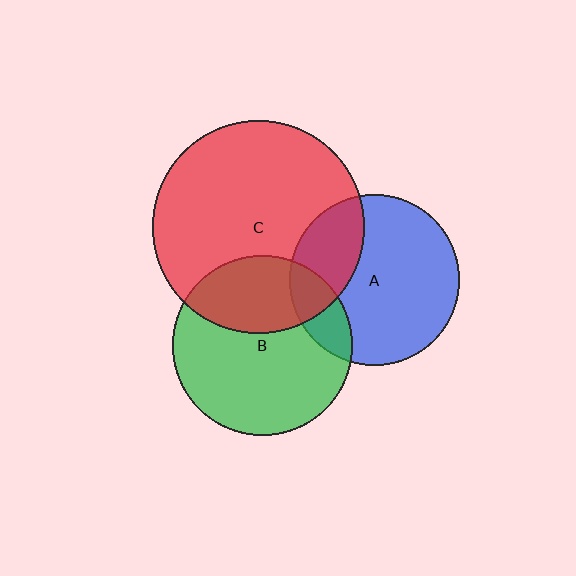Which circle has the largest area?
Circle C (red).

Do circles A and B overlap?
Yes.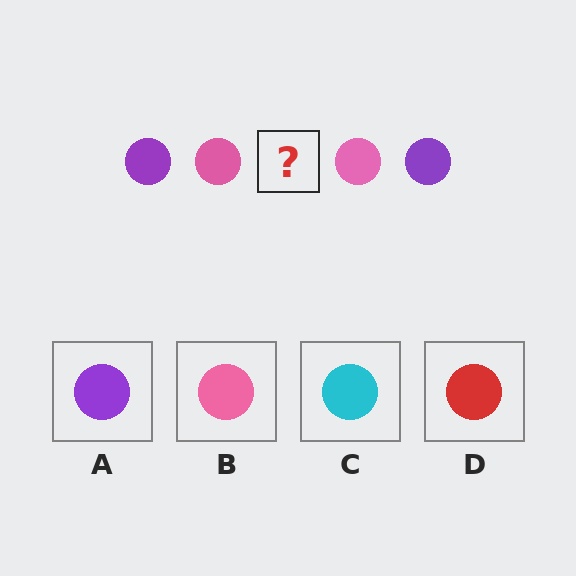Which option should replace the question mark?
Option A.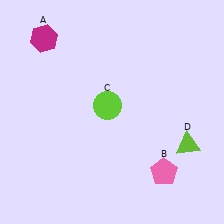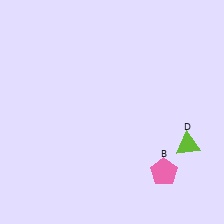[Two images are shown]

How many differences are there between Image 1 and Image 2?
There are 2 differences between the two images.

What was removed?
The magenta hexagon (A), the lime circle (C) were removed in Image 2.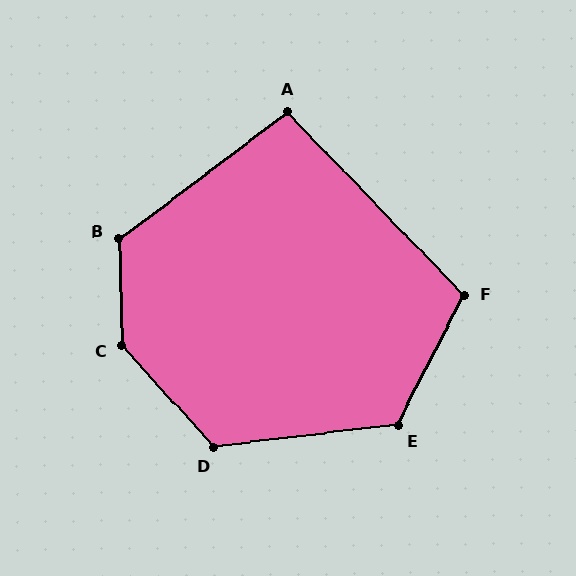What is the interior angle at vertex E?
Approximately 124 degrees (obtuse).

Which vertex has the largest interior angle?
C, at approximately 139 degrees.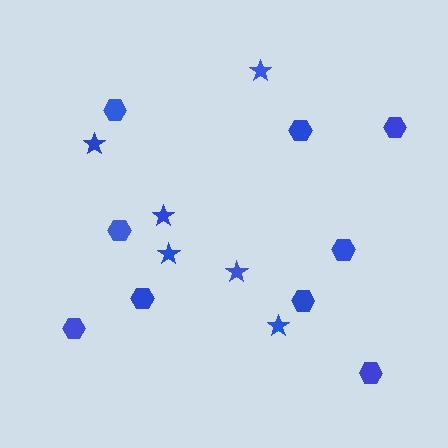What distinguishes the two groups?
There are 2 groups: one group of stars (6) and one group of hexagons (9).